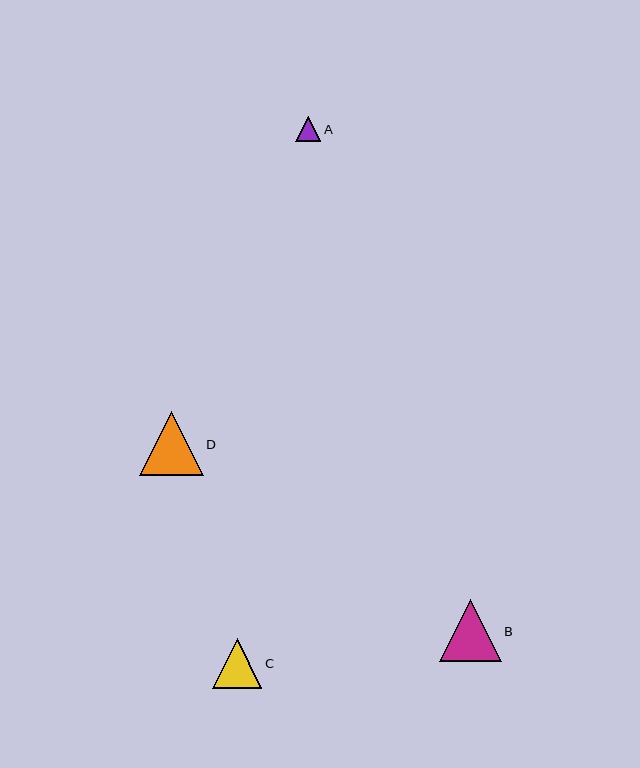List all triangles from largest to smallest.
From largest to smallest: D, B, C, A.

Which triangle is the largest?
Triangle D is the largest with a size of approximately 64 pixels.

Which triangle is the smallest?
Triangle A is the smallest with a size of approximately 25 pixels.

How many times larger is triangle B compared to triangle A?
Triangle B is approximately 2.5 times the size of triangle A.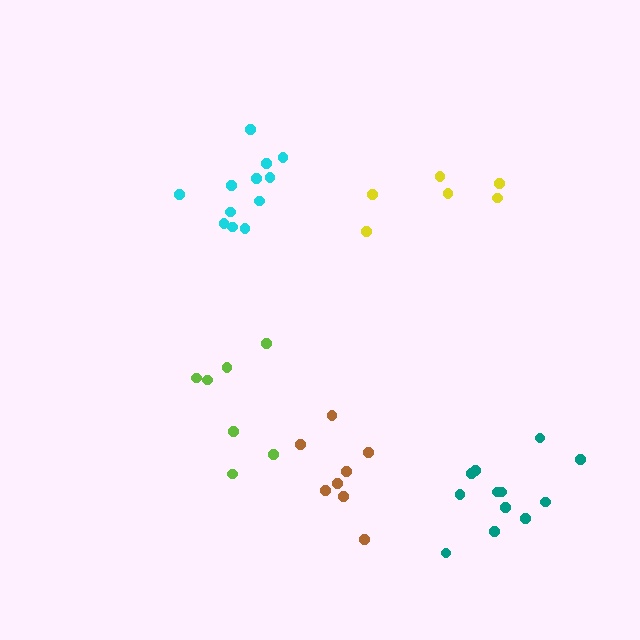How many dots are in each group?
Group 1: 7 dots, Group 2: 12 dots, Group 3: 12 dots, Group 4: 6 dots, Group 5: 8 dots (45 total).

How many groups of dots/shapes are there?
There are 5 groups.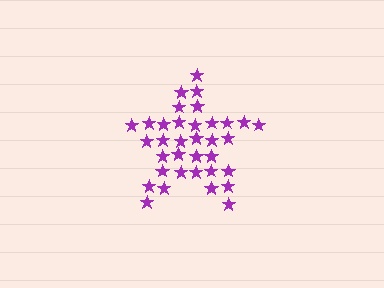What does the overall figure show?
The overall figure shows a star.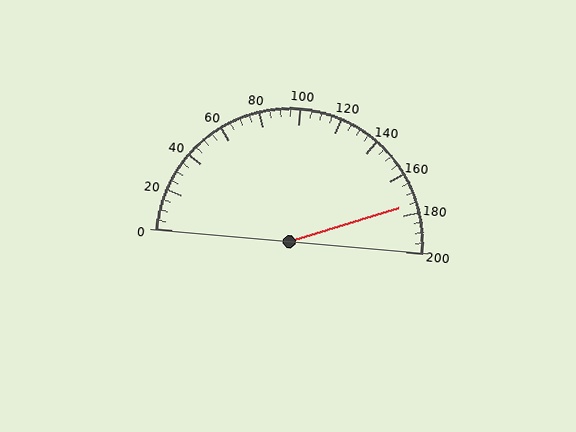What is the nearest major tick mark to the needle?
The nearest major tick mark is 180.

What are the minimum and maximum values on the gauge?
The gauge ranges from 0 to 200.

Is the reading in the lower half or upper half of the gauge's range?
The reading is in the upper half of the range (0 to 200).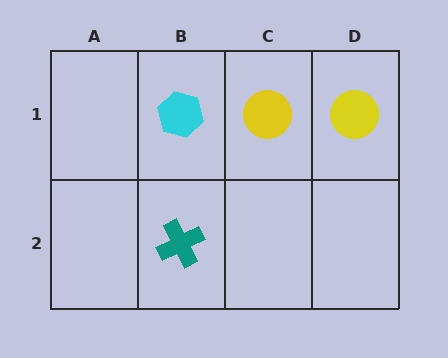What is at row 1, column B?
A cyan hexagon.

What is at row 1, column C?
A yellow circle.